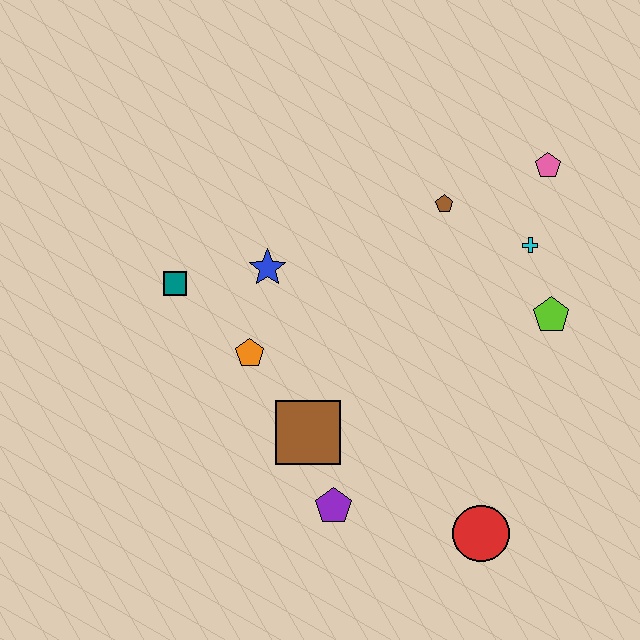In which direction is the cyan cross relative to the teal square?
The cyan cross is to the right of the teal square.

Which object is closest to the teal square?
The blue star is closest to the teal square.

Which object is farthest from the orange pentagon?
The pink pentagon is farthest from the orange pentagon.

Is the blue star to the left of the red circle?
Yes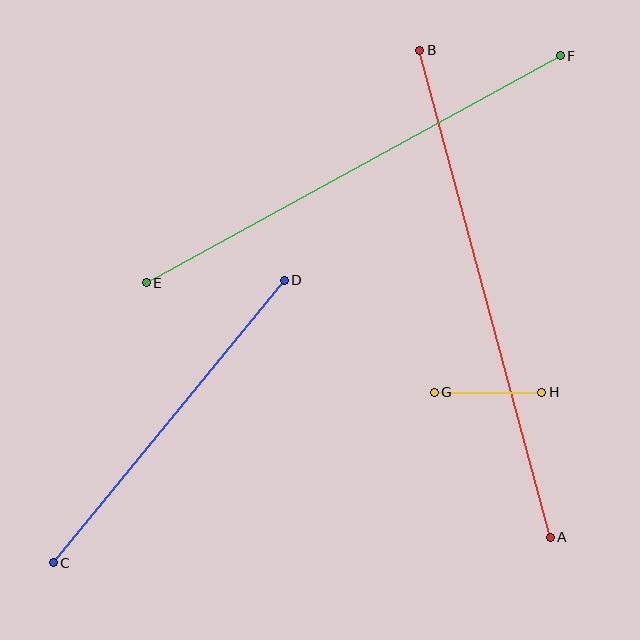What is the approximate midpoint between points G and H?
The midpoint is at approximately (488, 392) pixels.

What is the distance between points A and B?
The distance is approximately 504 pixels.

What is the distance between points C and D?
The distance is approximately 365 pixels.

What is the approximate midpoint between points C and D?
The midpoint is at approximately (169, 421) pixels.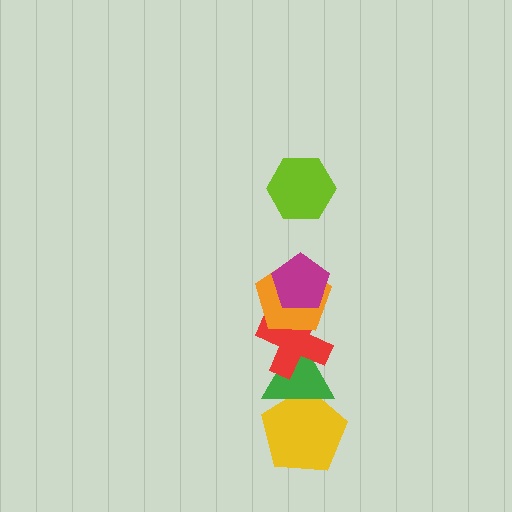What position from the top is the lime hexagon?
The lime hexagon is 1st from the top.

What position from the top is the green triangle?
The green triangle is 5th from the top.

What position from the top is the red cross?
The red cross is 4th from the top.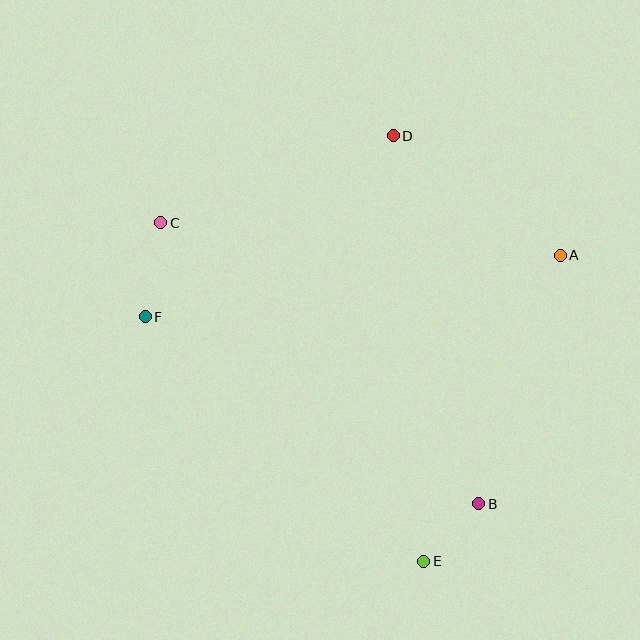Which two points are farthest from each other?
Points C and E are farthest from each other.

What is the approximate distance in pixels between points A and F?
The distance between A and F is approximately 420 pixels.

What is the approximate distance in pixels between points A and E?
The distance between A and E is approximately 335 pixels.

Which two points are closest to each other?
Points B and E are closest to each other.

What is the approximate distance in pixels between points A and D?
The distance between A and D is approximately 206 pixels.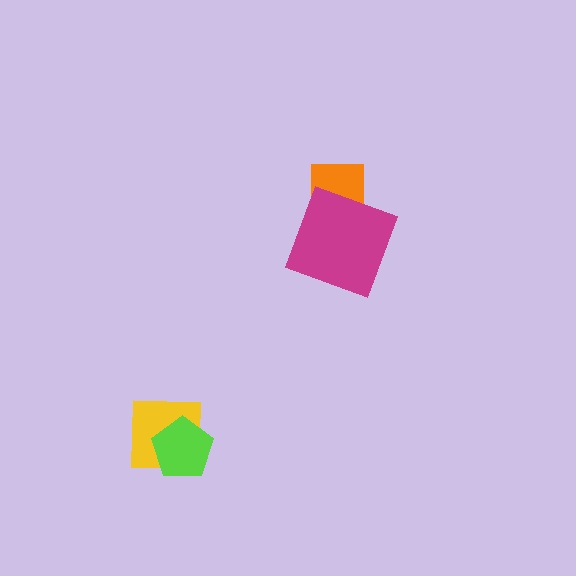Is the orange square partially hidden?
Yes, it is partially covered by another shape.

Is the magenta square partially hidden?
No, no other shape covers it.